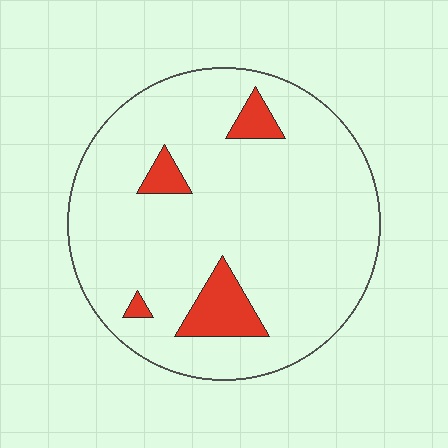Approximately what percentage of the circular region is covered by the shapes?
Approximately 10%.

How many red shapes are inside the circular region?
4.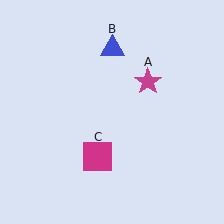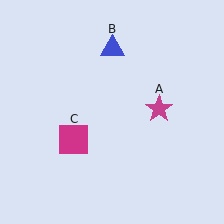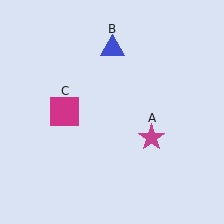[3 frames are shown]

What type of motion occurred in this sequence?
The magenta star (object A), magenta square (object C) rotated clockwise around the center of the scene.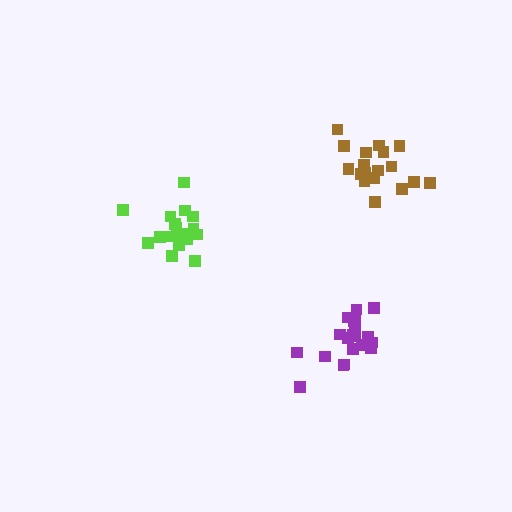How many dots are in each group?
Group 1: 20 dots, Group 2: 19 dots, Group 3: 18 dots (57 total).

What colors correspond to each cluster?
The clusters are colored: purple, lime, brown.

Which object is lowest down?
The purple cluster is bottommost.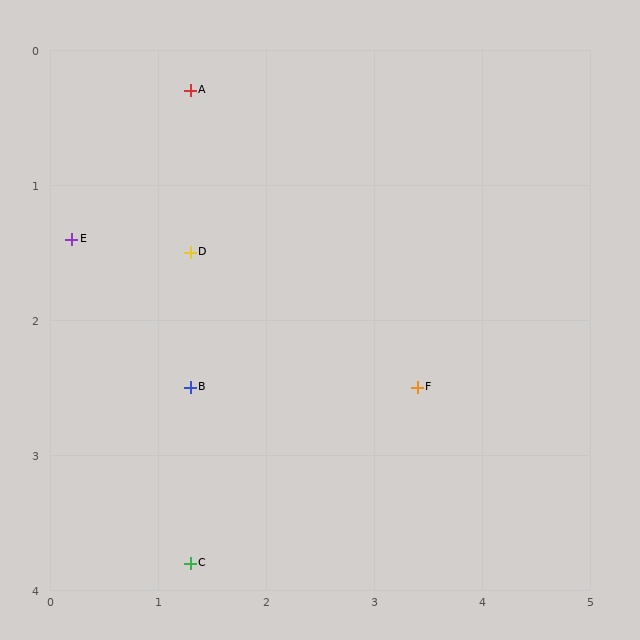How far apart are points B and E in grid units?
Points B and E are about 1.6 grid units apart.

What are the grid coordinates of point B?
Point B is at approximately (1.3, 2.5).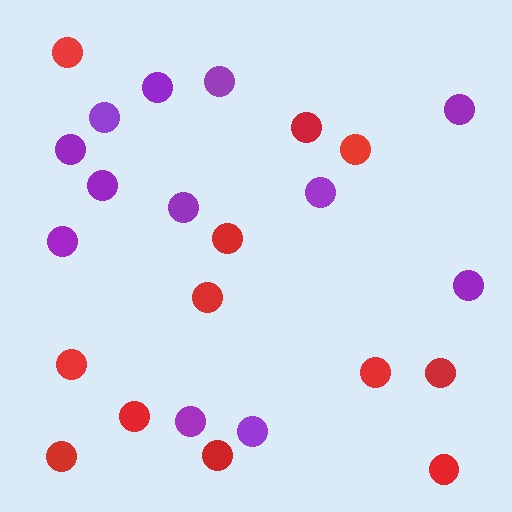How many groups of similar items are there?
There are 2 groups: one group of red circles (12) and one group of purple circles (12).